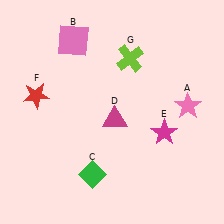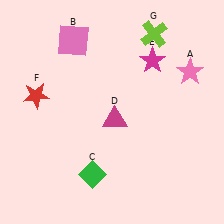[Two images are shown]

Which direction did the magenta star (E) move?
The magenta star (E) moved up.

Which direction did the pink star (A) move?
The pink star (A) moved up.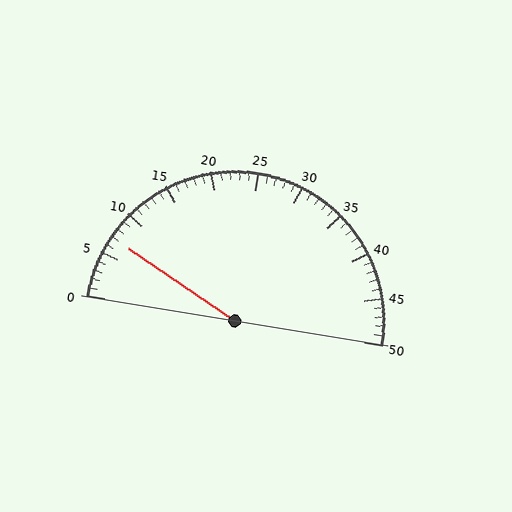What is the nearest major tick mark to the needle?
The nearest major tick mark is 5.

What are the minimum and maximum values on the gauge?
The gauge ranges from 0 to 50.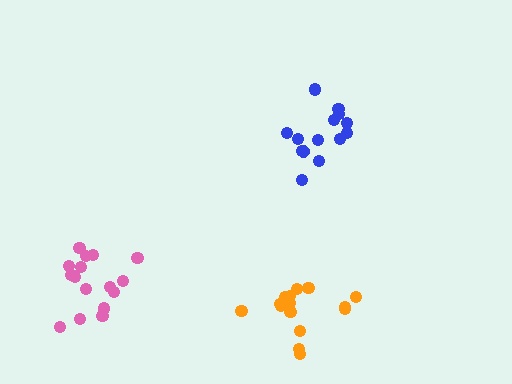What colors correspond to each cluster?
The clusters are colored: blue, orange, pink.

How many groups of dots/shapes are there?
There are 3 groups.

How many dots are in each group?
Group 1: 14 dots, Group 2: 15 dots, Group 3: 16 dots (45 total).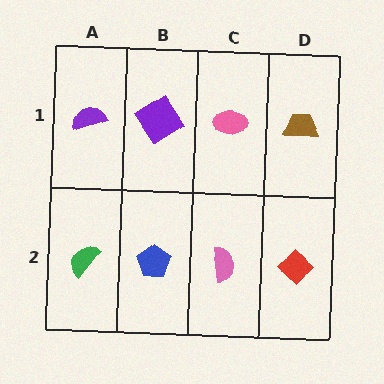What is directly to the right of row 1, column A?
A purple diamond.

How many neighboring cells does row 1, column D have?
2.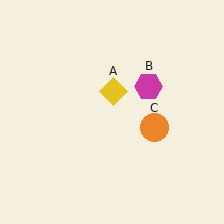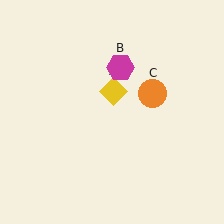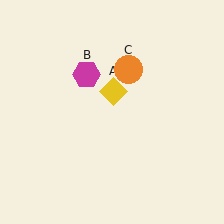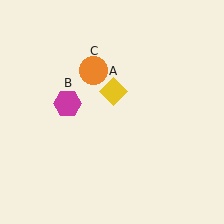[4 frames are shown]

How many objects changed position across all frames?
2 objects changed position: magenta hexagon (object B), orange circle (object C).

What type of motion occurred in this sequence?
The magenta hexagon (object B), orange circle (object C) rotated counterclockwise around the center of the scene.